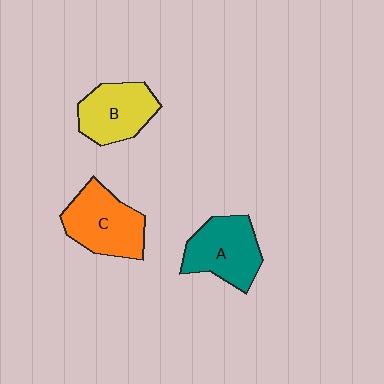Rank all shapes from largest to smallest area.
From largest to smallest: C (orange), A (teal), B (yellow).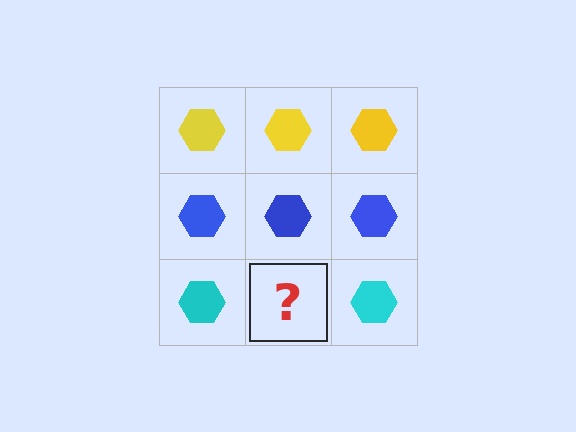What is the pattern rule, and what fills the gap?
The rule is that each row has a consistent color. The gap should be filled with a cyan hexagon.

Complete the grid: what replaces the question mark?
The question mark should be replaced with a cyan hexagon.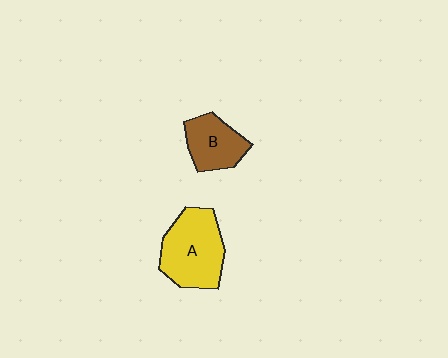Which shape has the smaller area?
Shape B (brown).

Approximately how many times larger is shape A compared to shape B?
Approximately 1.6 times.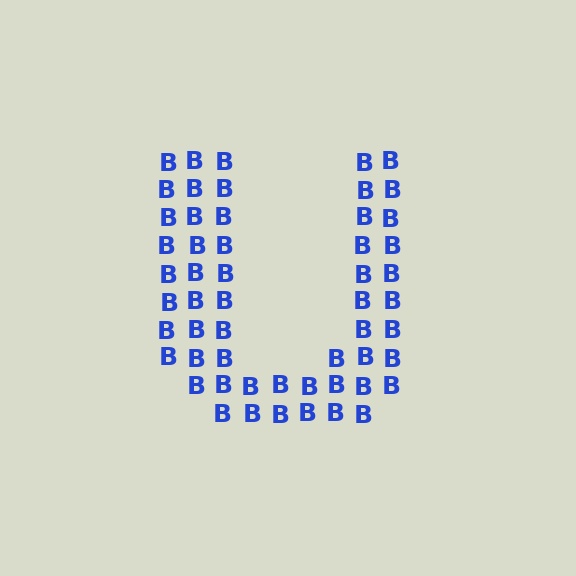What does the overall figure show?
The overall figure shows the letter U.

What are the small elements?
The small elements are letter B's.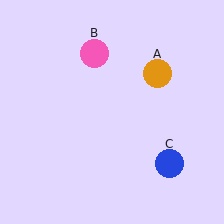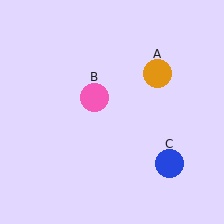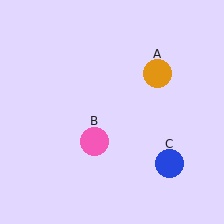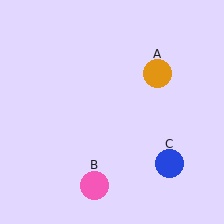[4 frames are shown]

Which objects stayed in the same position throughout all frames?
Orange circle (object A) and blue circle (object C) remained stationary.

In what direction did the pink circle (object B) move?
The pink circle (object B) moved down.